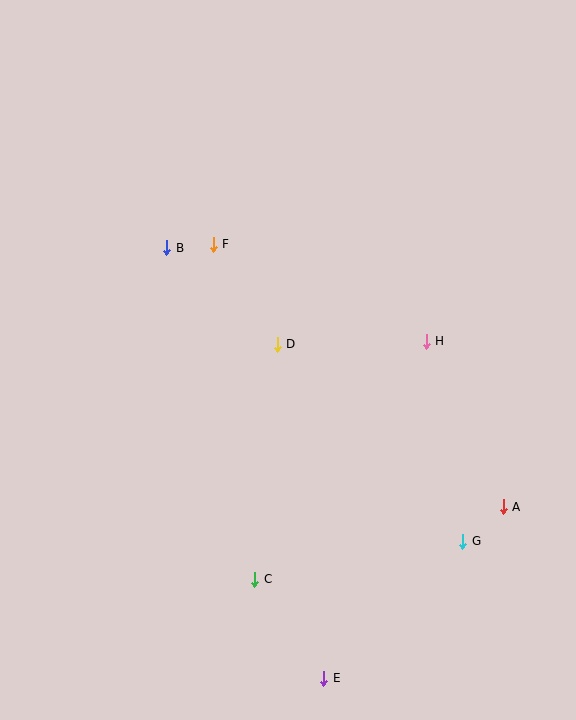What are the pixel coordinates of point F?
Point F is at (213, 244).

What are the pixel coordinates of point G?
Point G is at (463, 541).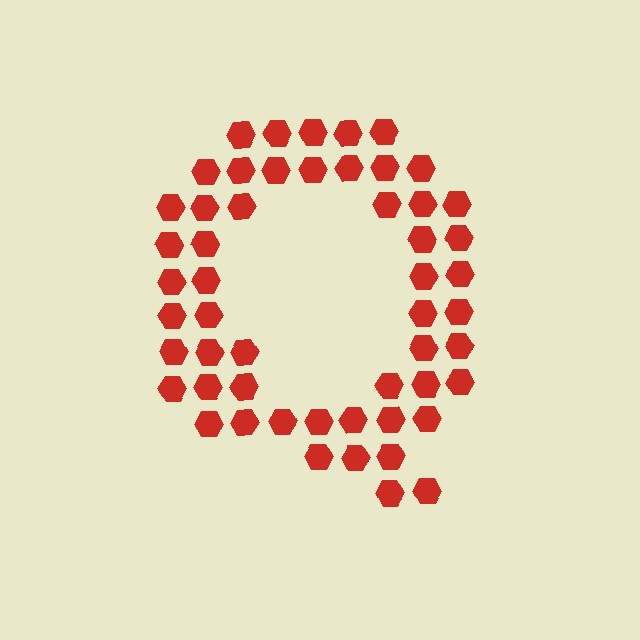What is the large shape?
The large shape is the letter Q.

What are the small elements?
The small elements are hexagons.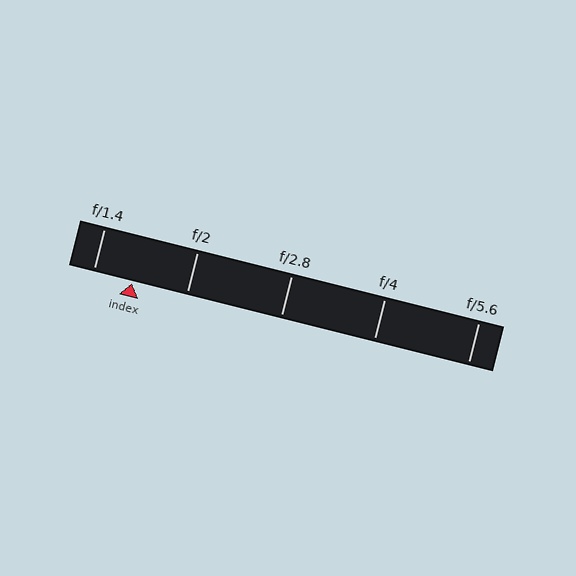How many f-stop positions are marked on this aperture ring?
There are 5 f-stop positions marked.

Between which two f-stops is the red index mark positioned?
The index mark is between f/1.4 and f/2.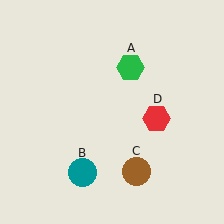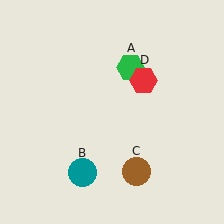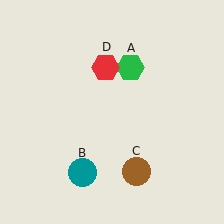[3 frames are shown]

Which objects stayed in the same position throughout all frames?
Green hexagon (object A) and teal circle (object B) and brown circle (object C) remained stationary.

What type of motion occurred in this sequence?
The red hexagon (object D) rotated counterclockwise around the center of the scene.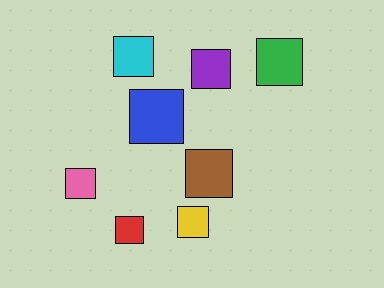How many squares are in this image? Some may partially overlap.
There are 8 squares.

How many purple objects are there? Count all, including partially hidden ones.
There is 1 purple object.